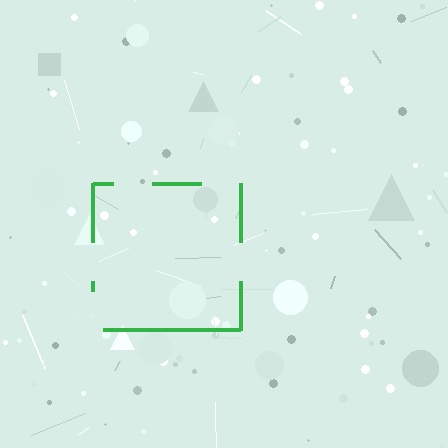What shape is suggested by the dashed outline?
The dashed outline suggests a square.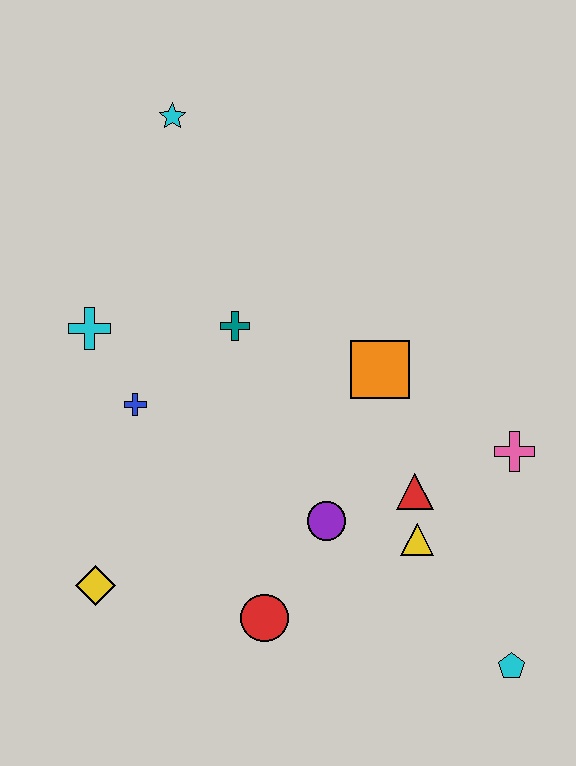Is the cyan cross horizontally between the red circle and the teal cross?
No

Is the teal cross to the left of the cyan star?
No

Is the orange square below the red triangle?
No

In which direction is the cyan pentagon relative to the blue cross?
The cyan pentagon is to the right of the blue cross.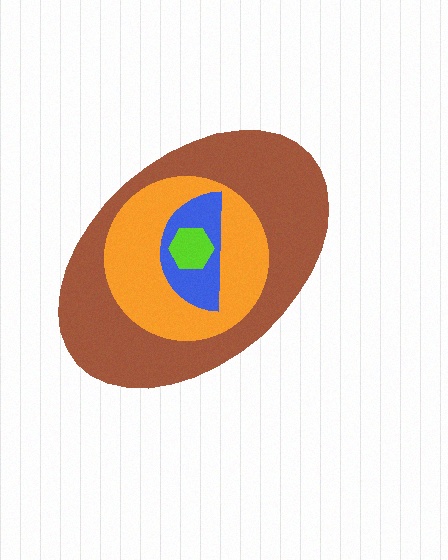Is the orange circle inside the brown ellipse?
Yes.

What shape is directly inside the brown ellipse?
The orange circle.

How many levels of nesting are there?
4.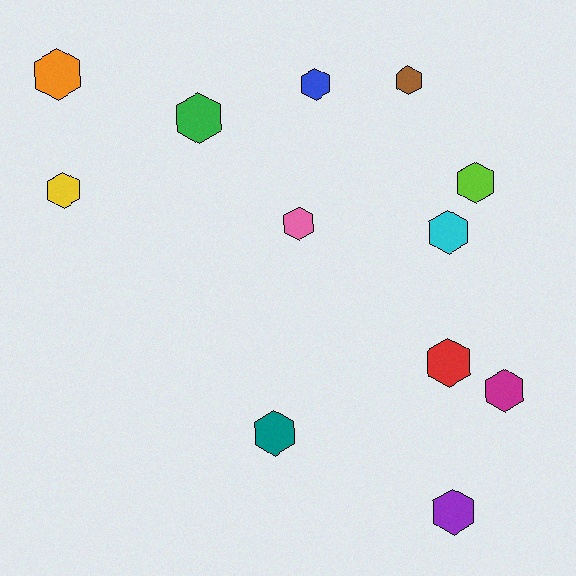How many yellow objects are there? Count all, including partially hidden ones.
There is 1 yellow object.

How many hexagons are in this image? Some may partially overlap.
There are 12 hexagons.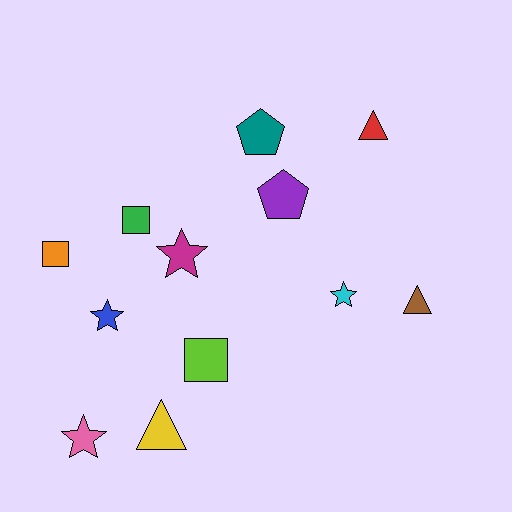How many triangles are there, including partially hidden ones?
There are 3 triangles.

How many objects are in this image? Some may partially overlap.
There are 12 objects.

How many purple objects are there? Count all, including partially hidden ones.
There is 1 purple object.